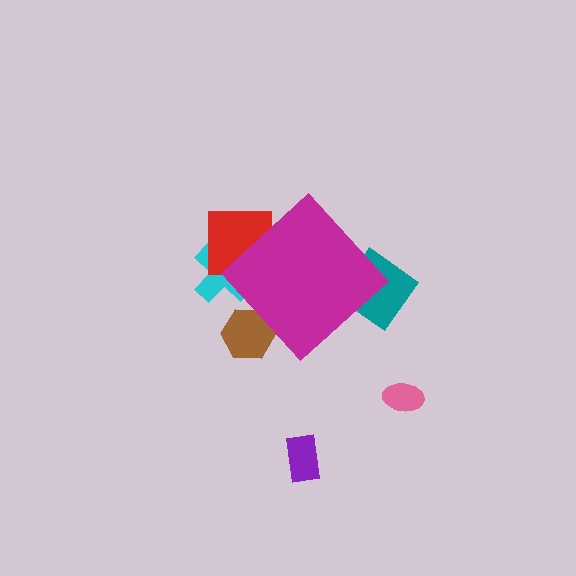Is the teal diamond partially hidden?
Yes, the teal diamond is partially hidden behind the magenta diamond.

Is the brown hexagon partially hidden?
Yes, the brown hexagon is partially hidden behind the magenta diamond.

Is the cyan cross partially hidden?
Yes, the cyan cross is partially hidden behind the magenta diamond.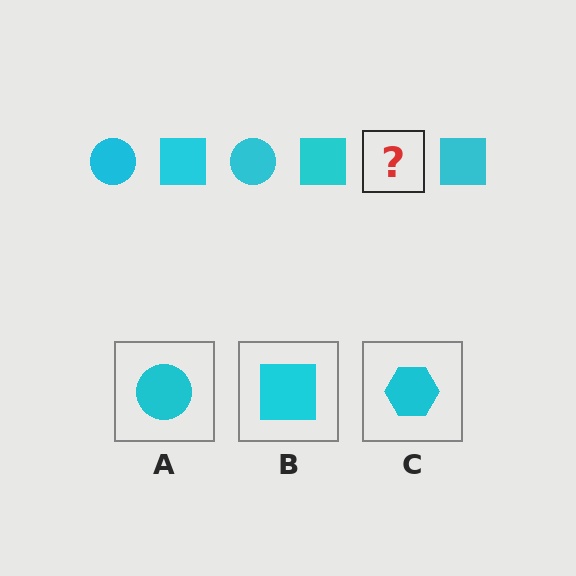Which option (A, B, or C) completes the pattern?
A.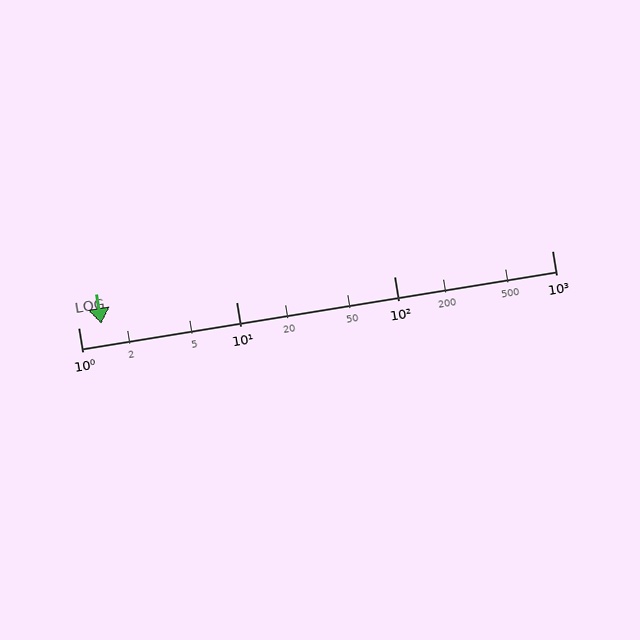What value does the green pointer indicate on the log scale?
The pointer indicates approximately 1.4.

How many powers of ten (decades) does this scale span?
The scale spans 3 decades, from 1 to 1000.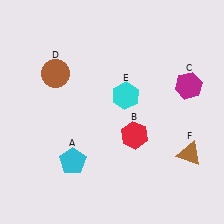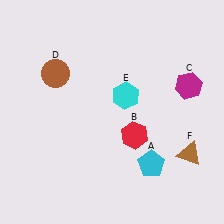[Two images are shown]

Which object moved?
The cyan pentagon (A) moved right.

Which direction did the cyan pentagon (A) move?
The cyan pentagon (A) moved right.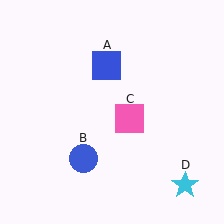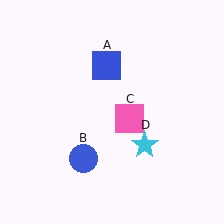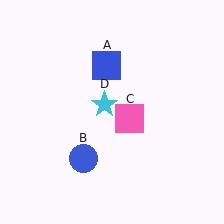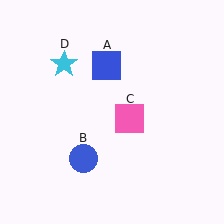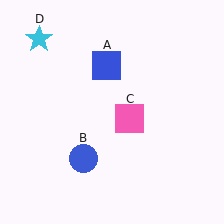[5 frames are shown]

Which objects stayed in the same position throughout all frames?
Blue square (object A) and blue circle (object B) and pink square (object C) remained stationary.